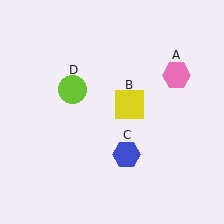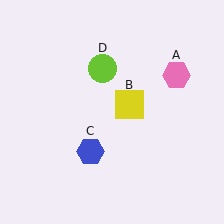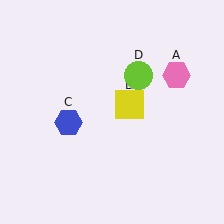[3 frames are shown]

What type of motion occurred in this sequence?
The blue hexagon (object C), lime circle (object D) rotated clockwise around the center of the scene.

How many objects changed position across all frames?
2 objects changed position: blue hexagon (object C), lime circle (object D).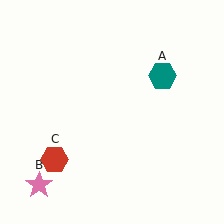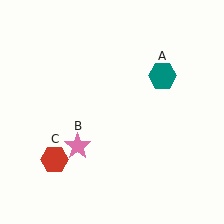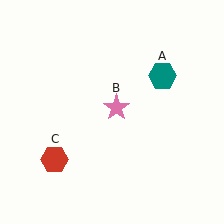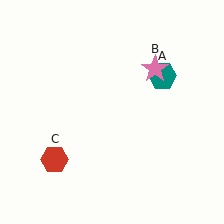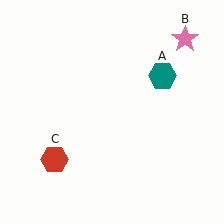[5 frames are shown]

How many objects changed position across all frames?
1 object changed position: pink star (object B).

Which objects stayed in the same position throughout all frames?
Teal hexagon (object A) and red hexagon (object C) remained stationary.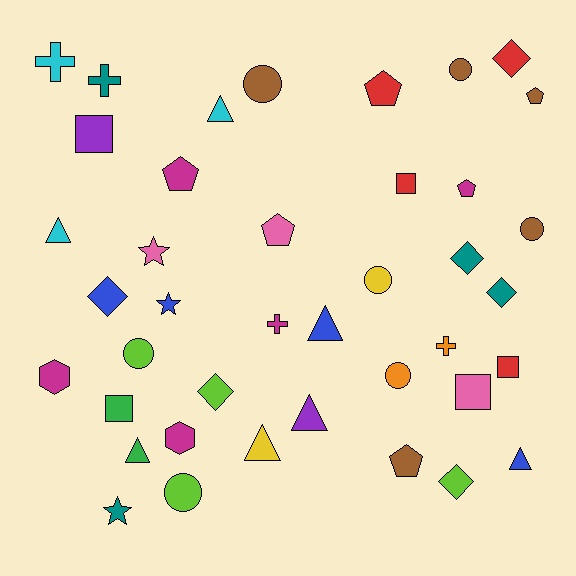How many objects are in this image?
There are 40 objects.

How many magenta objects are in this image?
There are 5 magenta objects.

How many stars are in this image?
There are 3 stars.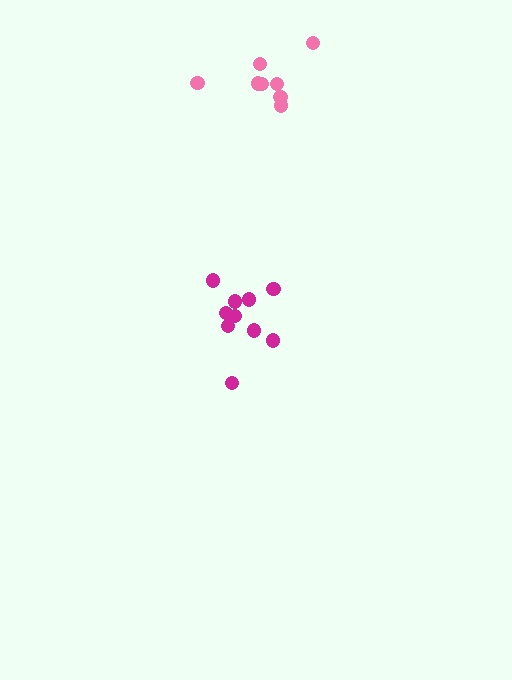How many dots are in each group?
Group 1: 10 dots, Group 2: 8 dots (18 total).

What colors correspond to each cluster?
The clusters are colored: magenta, pink.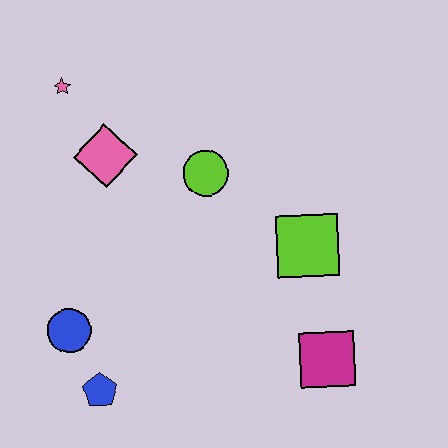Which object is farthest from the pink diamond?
The magenta square is farthest from the pink diamond.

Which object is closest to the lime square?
The magenta square is closest to the lime square.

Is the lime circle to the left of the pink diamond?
No